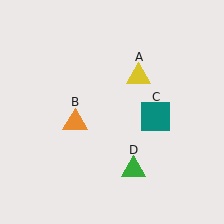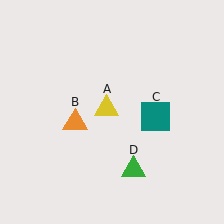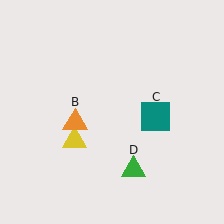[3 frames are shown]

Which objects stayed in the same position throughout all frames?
Orange triangle (object B) and teal square (object C) and green triangle (object D) remained stationary.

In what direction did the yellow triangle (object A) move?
The yellow triangle (object A) moved down and to the left.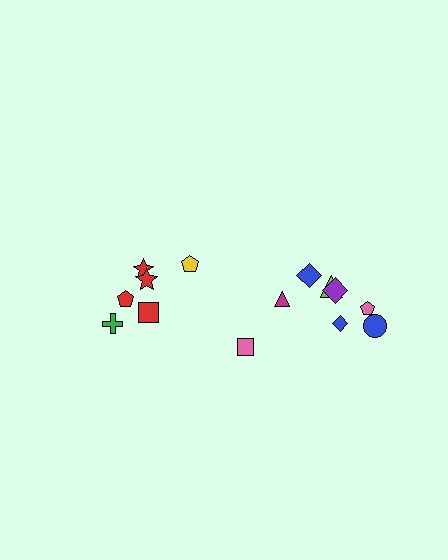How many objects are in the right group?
There are 8 objects.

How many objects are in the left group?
There are 6 objects.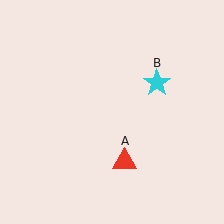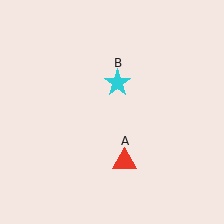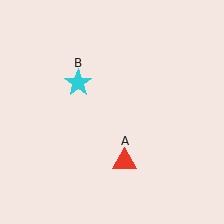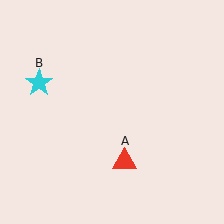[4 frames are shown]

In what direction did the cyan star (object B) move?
The cyan star (object B) moved left.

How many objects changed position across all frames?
1 object changed position: cyan star (object B).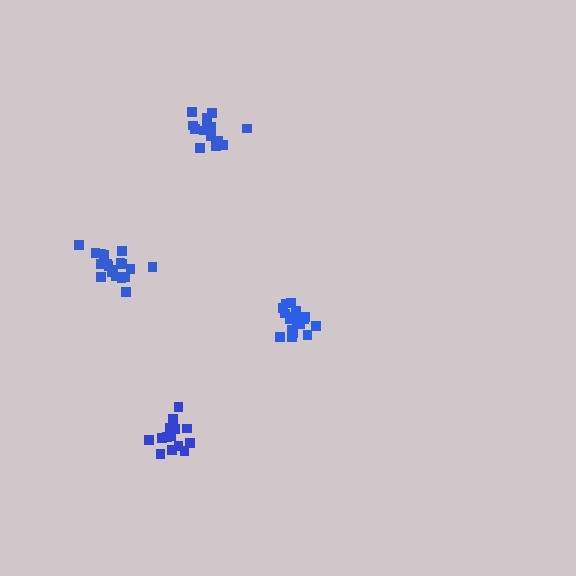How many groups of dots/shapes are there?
There are 4 groups.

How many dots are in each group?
Group 1: 20 dots, Group 2: 15 dots, Group 3: 14 dots, Group 4: 19 dots (68 total).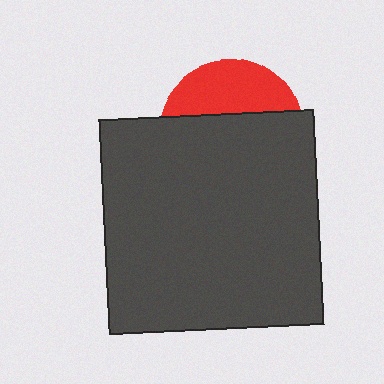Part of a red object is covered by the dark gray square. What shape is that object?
It is a circle.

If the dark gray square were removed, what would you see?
You would see the complete red circle.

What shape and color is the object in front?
The object in front is a dark gray square.